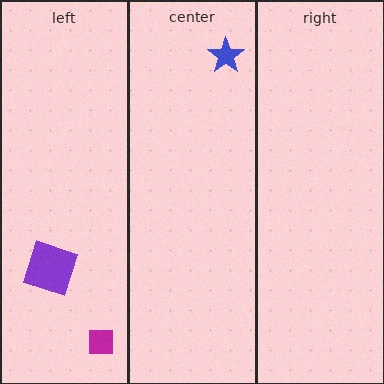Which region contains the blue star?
The center region.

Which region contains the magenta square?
The left region.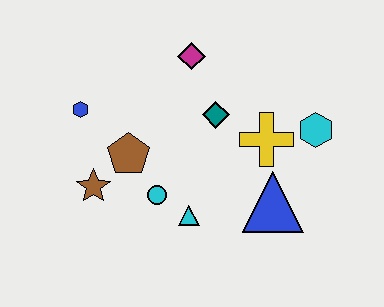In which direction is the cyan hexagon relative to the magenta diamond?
The cyan hexagon is to the right of the magenta diamond.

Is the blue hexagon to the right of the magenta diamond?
No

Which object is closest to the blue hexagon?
The brown pentagon is closest to the blue hexagon.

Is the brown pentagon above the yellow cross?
No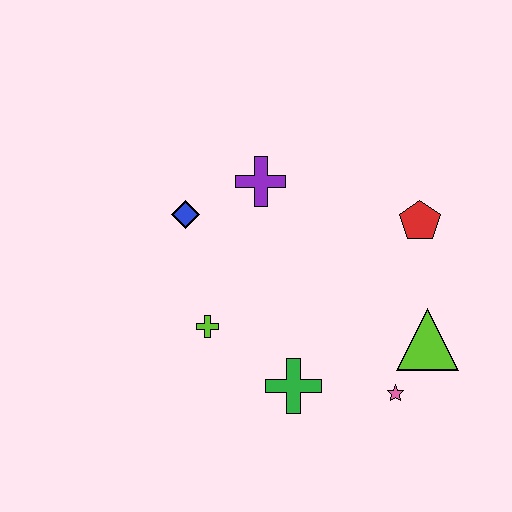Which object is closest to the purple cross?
The blue diamond is closest to the purple cross.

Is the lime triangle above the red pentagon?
No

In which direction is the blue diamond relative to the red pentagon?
The blue diamond is to the left of the red pentagon.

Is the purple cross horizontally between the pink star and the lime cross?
Yes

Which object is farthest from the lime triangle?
The blue diamond is farthest from the lime triangle.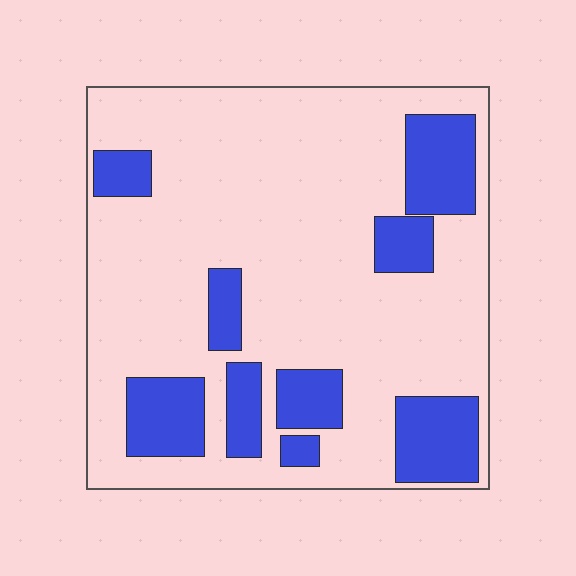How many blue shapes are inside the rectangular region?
9.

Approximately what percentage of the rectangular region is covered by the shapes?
Approximately 25%.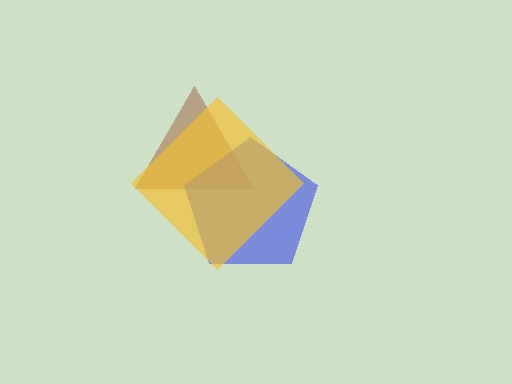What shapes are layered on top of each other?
The layered shapes are: a brown triangle, a blue pentagon, a yellow diamond.